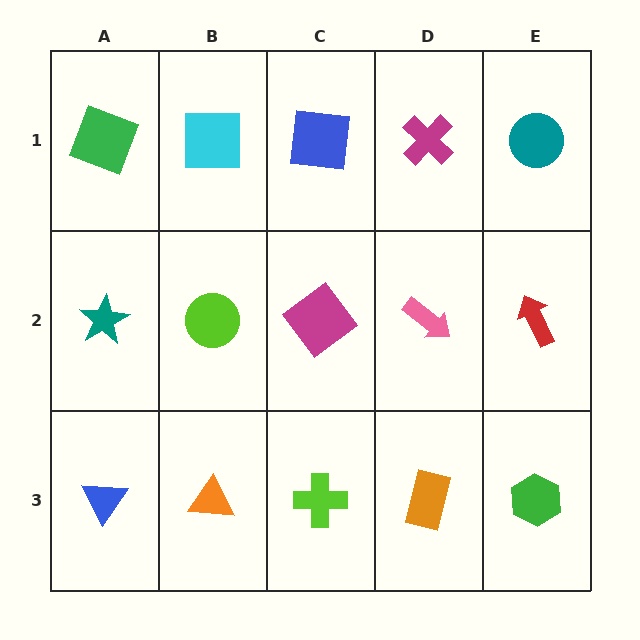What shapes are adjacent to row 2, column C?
A blue square (row 1, column C), a lime cross (row 3, column C), a lime circle (row 2, column B), a pink arrow (row 2, column D).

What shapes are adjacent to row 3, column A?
A teal star (row 2, column A), an orange triangle (row 3, column B).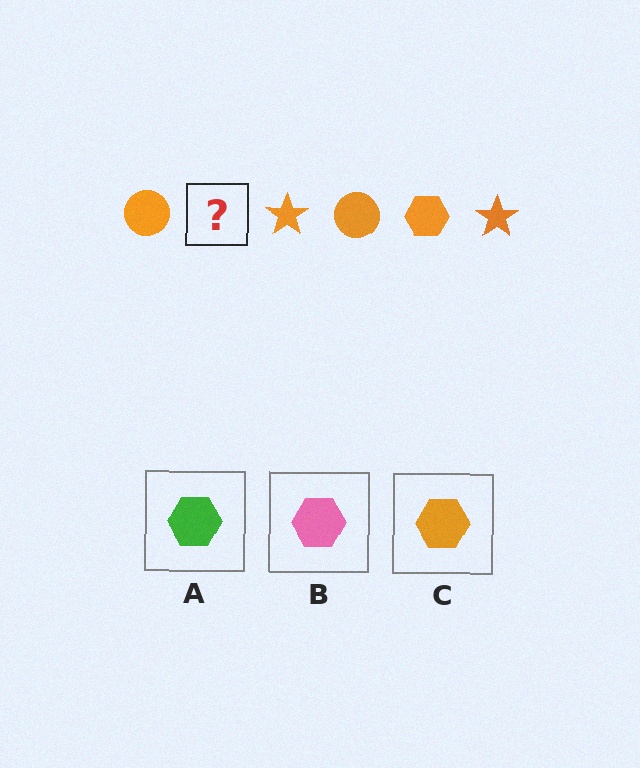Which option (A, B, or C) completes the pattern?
C.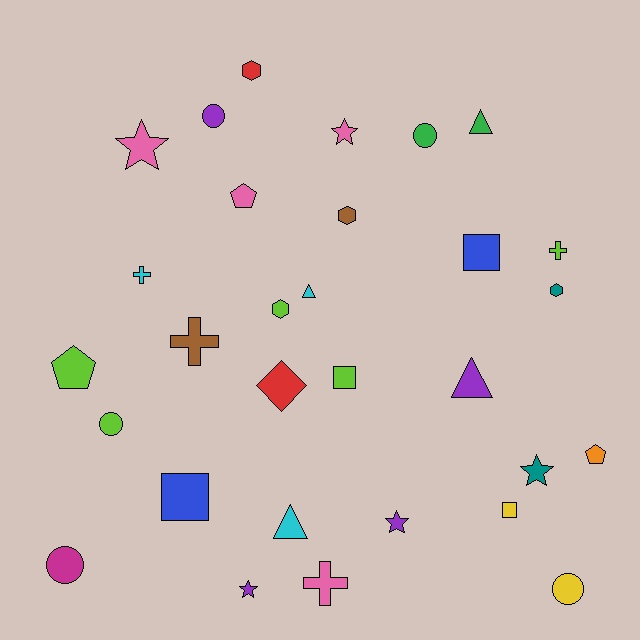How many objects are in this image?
There are 30 objects.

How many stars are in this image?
There are 5 stars.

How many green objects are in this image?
There are 2 green objects.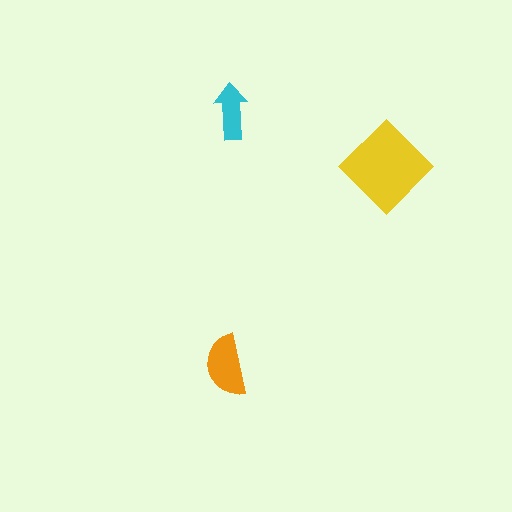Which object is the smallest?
The cyan arrow.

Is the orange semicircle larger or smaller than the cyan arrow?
Larger.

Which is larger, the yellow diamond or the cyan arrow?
The yellow diamond.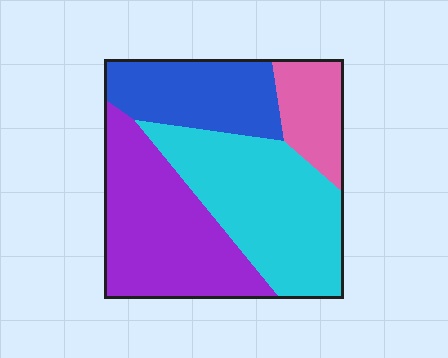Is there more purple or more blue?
Purple.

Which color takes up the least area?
Pink, at roughly 10%.